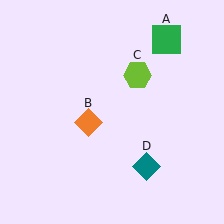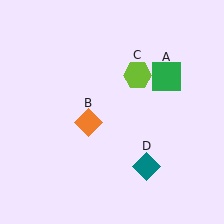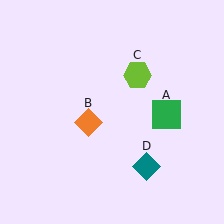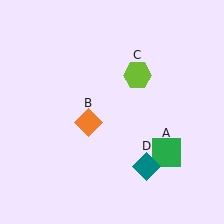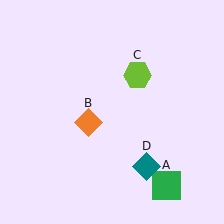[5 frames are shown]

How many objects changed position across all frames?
1 object changed position: green square (object A).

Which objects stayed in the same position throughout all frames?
Orange diamond (object B) and lime hexagon (object C) and teal diamond (object D) remained stationary.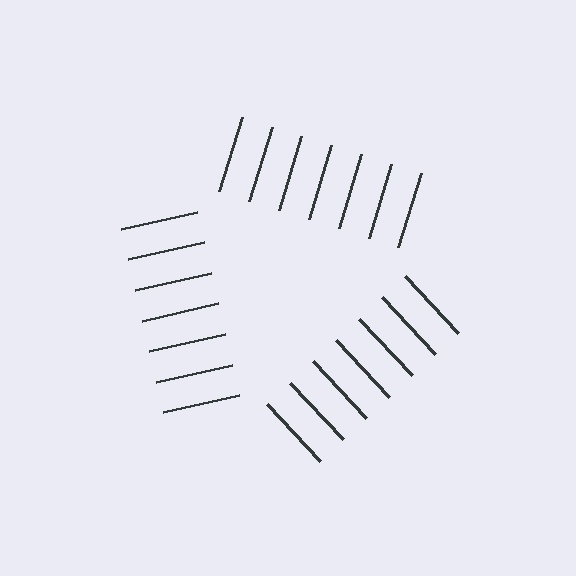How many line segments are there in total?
21 — 7 along each of the 3 edges.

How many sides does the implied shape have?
3 sides — the line-ends trace a triangle.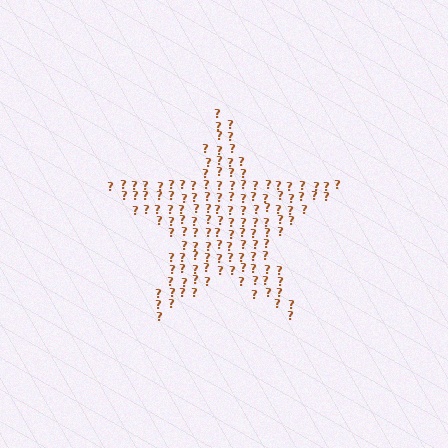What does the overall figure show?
The overall figure shows a star.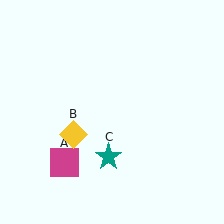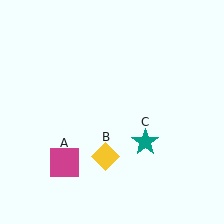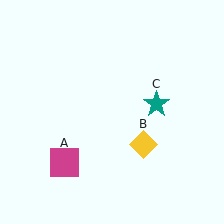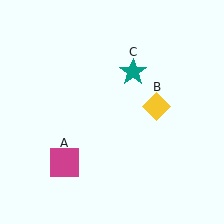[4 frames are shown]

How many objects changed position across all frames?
2 objects changed position: yellow diamond (object B), teal star (object C).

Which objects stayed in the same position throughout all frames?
Magenta square (object A) remained stationary.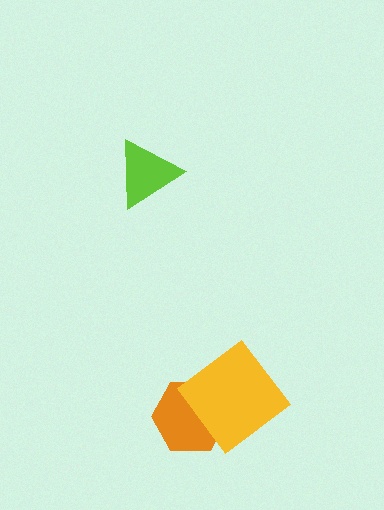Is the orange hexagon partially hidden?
Yes, it is partially covered by another shape.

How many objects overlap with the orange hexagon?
1 object overlaps with the orange hexagon.